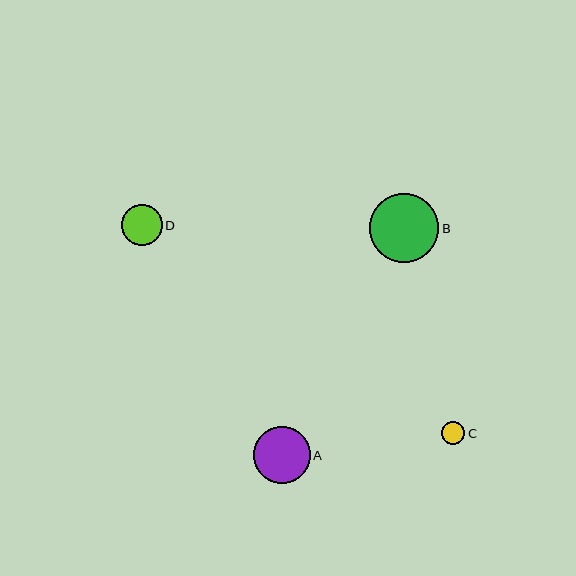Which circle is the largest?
Circle B is the largest with a size of approximately 69 pixels.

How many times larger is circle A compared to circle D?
Circle A is approximately 1.4 times the size of circle D.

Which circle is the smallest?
Circle C is the smallest with a size of approximately 23 pixels.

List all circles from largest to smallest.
From largest to smallest: B, A, D, C.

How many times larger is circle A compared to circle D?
Circle A is approximately 1.4 times the size of circle D.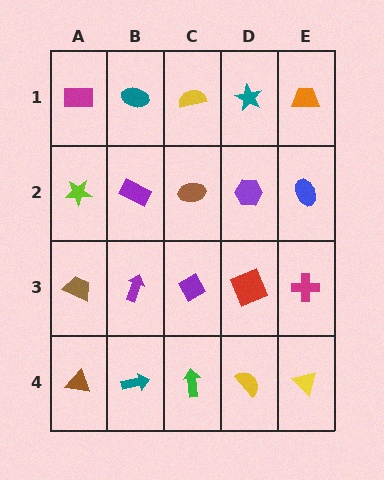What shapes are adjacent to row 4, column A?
A brown trapezoid (row 3, column A), a teal arrow (row 4, column B).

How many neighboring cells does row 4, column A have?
2.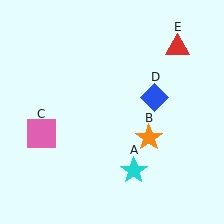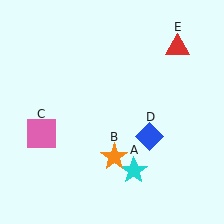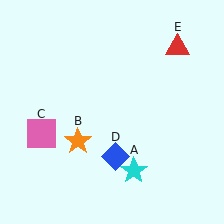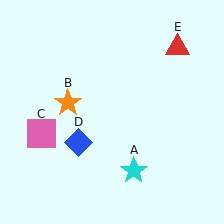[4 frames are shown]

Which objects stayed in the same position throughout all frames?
Cyan star (object A) and pink square (object C) and red triangle (object E) remained stationary.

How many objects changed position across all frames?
2 objects changed position: orange star (object B), blue diamond (object D).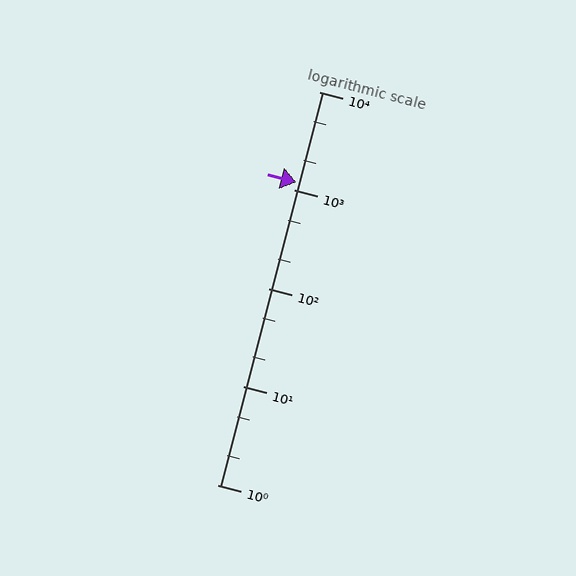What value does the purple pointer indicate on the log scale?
The pointer indicates approximately 1200.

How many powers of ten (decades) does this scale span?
The scale spans 4 decades, from 1 to 10000.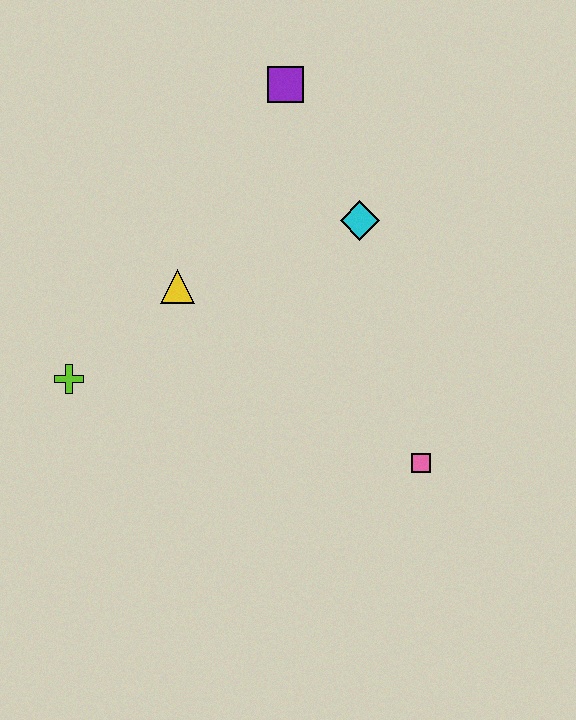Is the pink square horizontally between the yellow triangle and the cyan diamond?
No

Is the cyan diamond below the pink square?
No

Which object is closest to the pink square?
The cyan diamond is closest to the pink square.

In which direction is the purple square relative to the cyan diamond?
The purple square is above the cyan diamond.